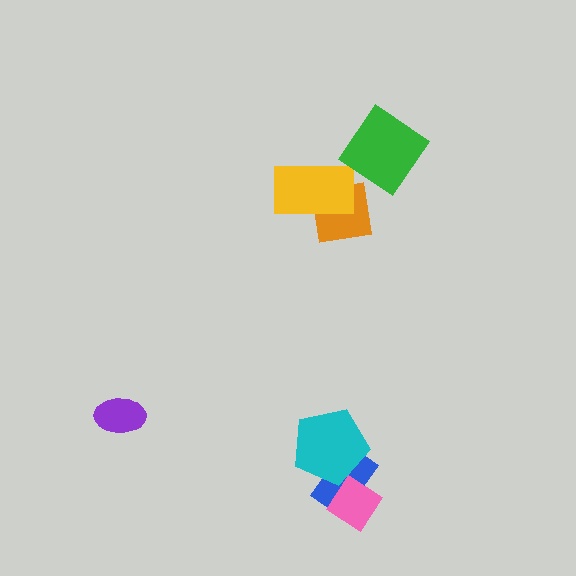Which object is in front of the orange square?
The yellow rectangle is in front of the orange square.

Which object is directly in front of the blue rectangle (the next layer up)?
The cyan pentagon is directly in front of the blue rectangle.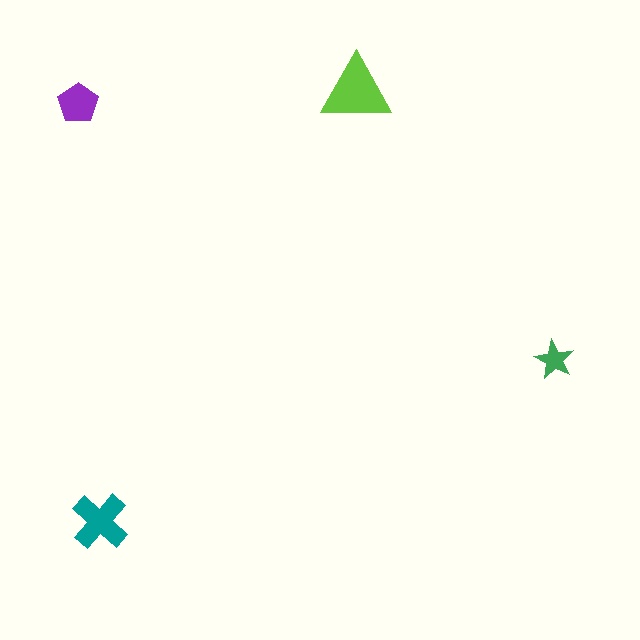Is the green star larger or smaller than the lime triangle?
Smaller.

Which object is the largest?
The lime triangle.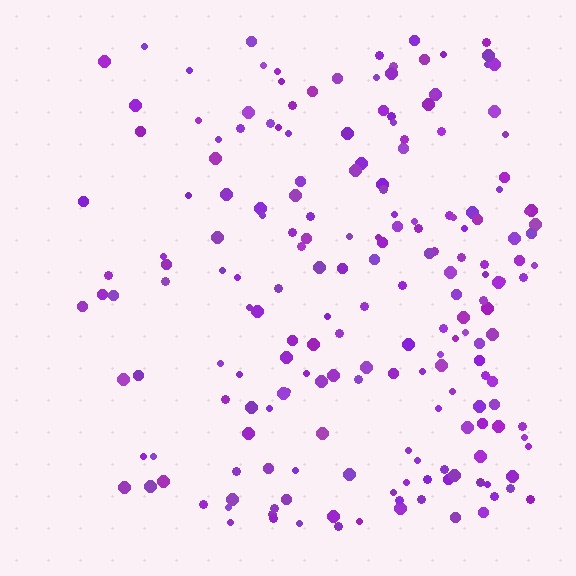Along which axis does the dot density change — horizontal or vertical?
Horizontal.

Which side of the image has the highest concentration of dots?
The right.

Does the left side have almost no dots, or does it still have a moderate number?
Still a moderate number, just noticeably fewer than the right.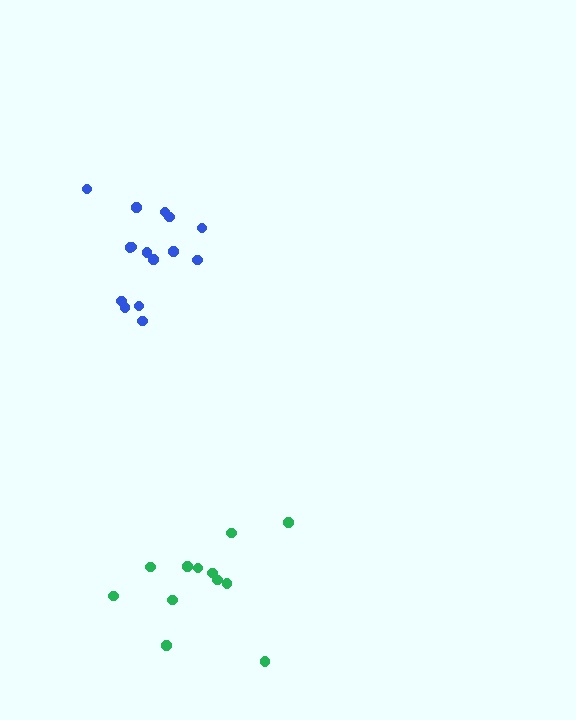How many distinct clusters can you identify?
There are 2 distinct clusters.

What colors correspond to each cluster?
The clusters are colored: blue, green.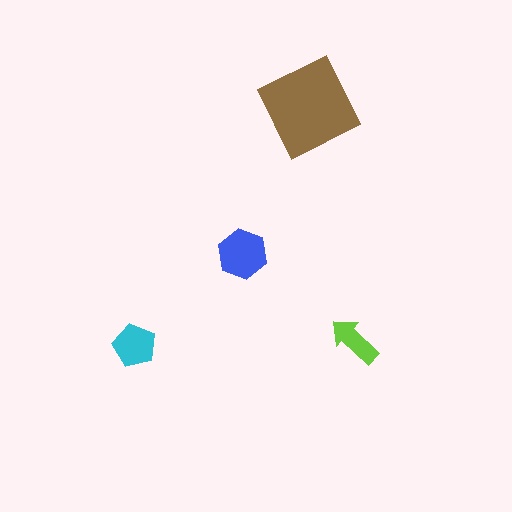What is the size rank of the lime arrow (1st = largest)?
4th.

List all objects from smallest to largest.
The lime arrow, the cyan pentagon, the blue hexagon, the brown diamond.